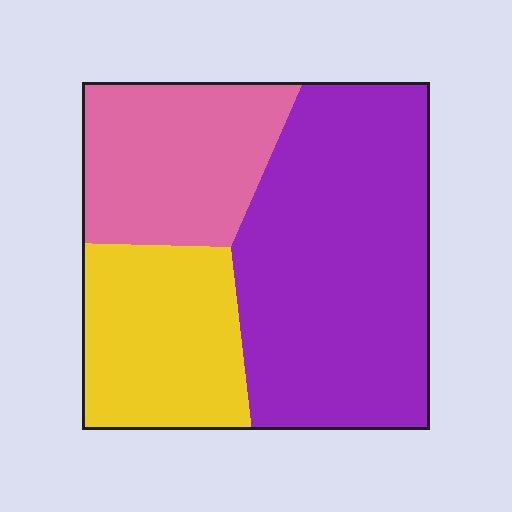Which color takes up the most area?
Purple, at roughly 50%.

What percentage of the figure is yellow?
Yellow takes up about one quarter (1/4) of the figure.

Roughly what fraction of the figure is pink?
Pink takes up about one quarter (1/4) of the figure.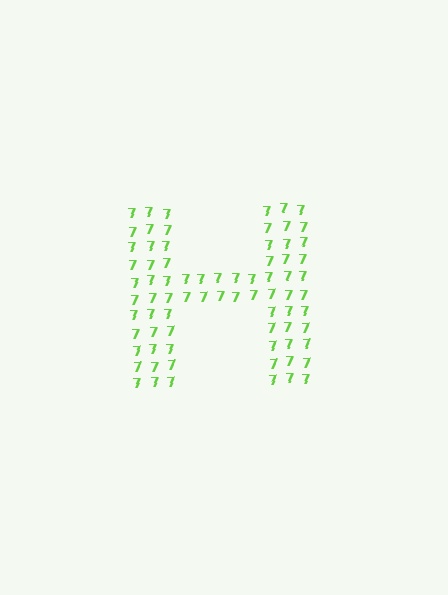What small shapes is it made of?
It is made of small digit 7's.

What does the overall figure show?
The overall figure shows the letter H.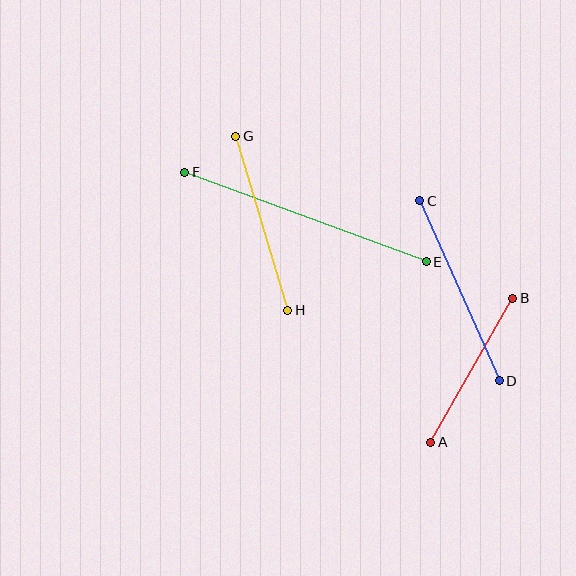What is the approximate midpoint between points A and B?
The midpoint is at approximately (472, 370) pixels.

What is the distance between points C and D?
The distance is approximately 196 pixels.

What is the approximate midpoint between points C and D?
The midpoint is at approximately (460, 291) pixels.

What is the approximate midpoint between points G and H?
The midpoint is at approximately (262, 223) pixels.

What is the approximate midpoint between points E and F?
The midpoint is at approximately (306, 217) pixels.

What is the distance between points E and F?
The distance is approximately 258 pixels.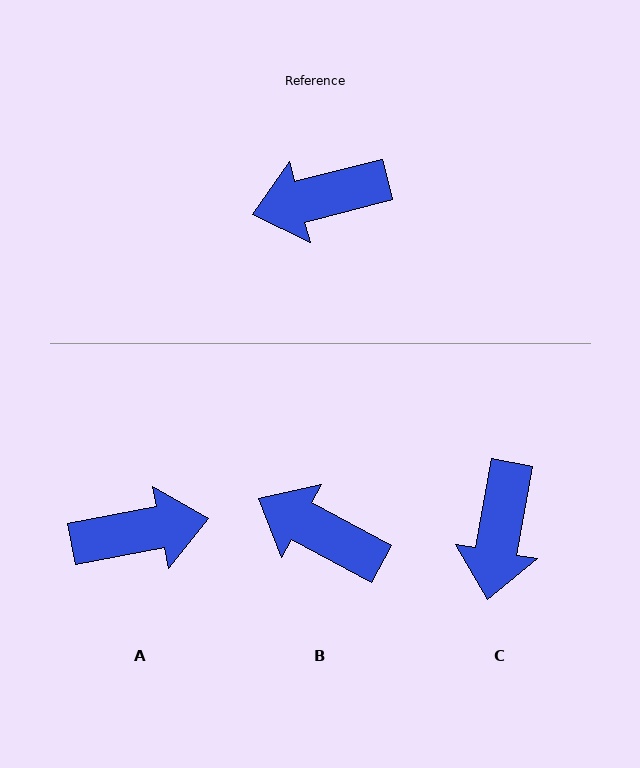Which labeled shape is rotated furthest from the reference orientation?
A, about 176 degrees away.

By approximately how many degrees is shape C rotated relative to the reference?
Approximately 66 degrees counter-clockwise.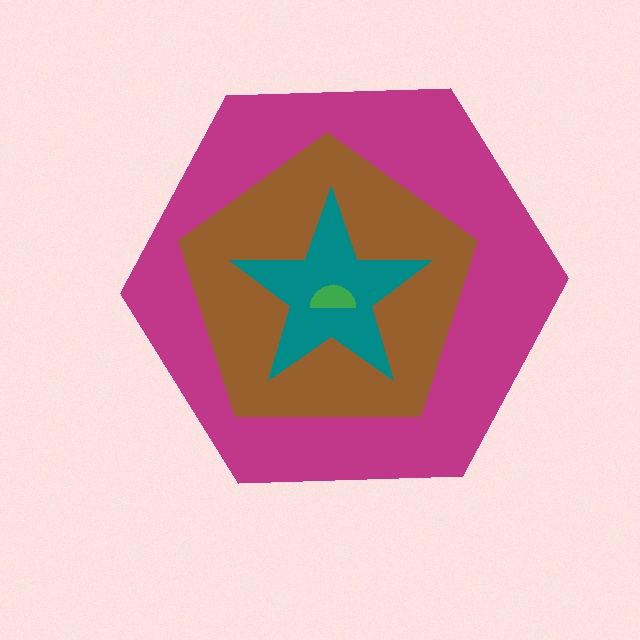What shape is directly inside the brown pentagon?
The teal star.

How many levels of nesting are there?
4.